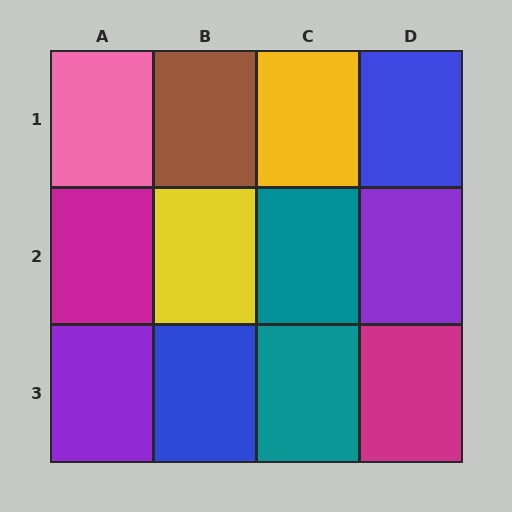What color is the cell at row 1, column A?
Pink.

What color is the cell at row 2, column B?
Yellow.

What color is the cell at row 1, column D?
Blue.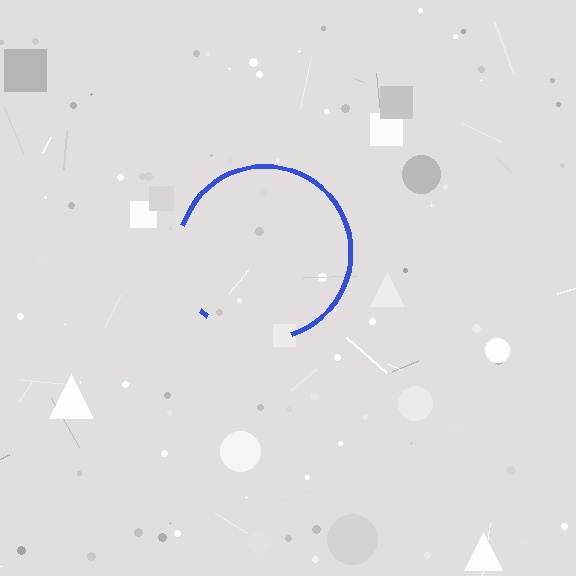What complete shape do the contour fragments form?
The contour fragments form a circle.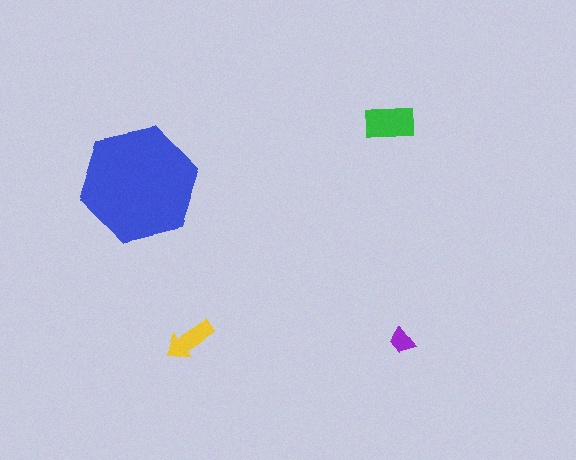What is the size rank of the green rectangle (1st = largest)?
2nd.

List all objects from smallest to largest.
The purple trapezoid, the yellow arrow, the green rectangle, the blue hexagon.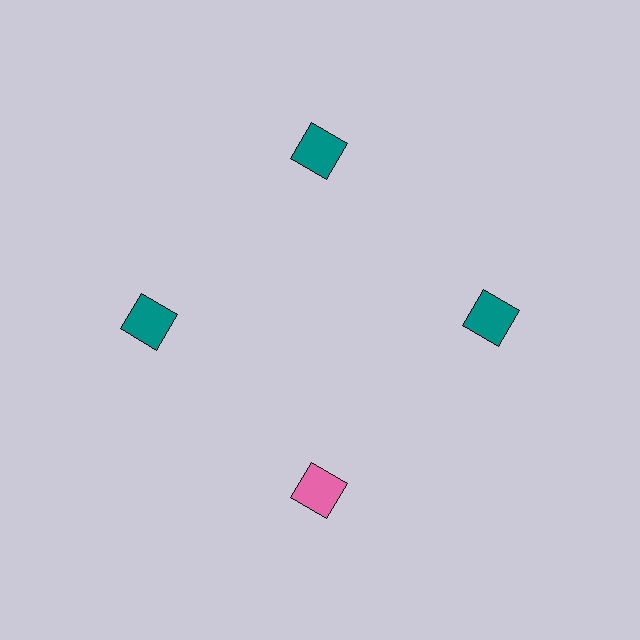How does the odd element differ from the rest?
It has a different color: pink instead of teal.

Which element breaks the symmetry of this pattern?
The pink square at roughly the 6 o'clock position breaks the symmetry. All other shapes are teal squares.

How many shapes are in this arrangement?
There are 4 shapes arranged in a ring pattern.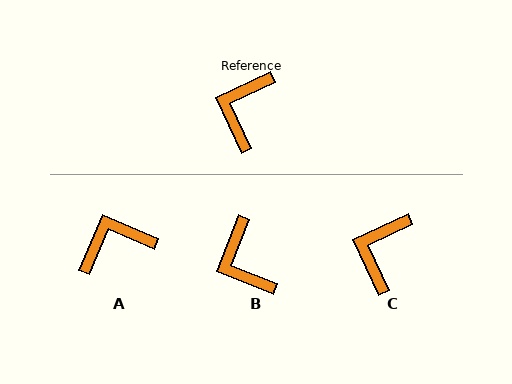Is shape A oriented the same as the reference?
No, it is off by about 48 degrees.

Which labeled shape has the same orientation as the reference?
C.